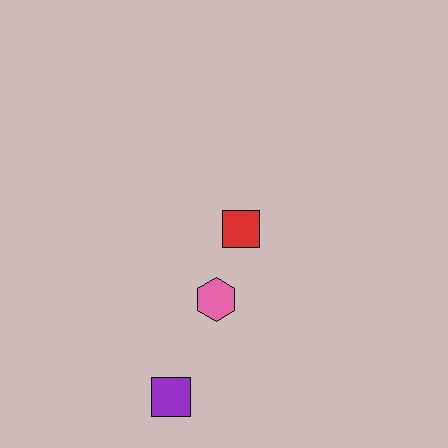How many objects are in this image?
There are 3 objects.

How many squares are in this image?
There are 2 squares.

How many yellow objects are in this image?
There are no yellow objects.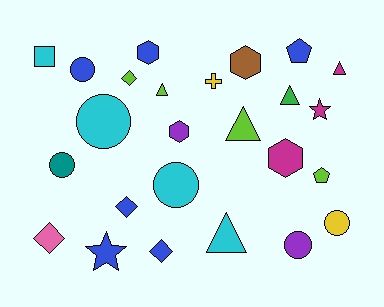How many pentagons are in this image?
There are 2 pentagons.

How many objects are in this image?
There are 25 objects.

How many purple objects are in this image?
There are 2 purple objects.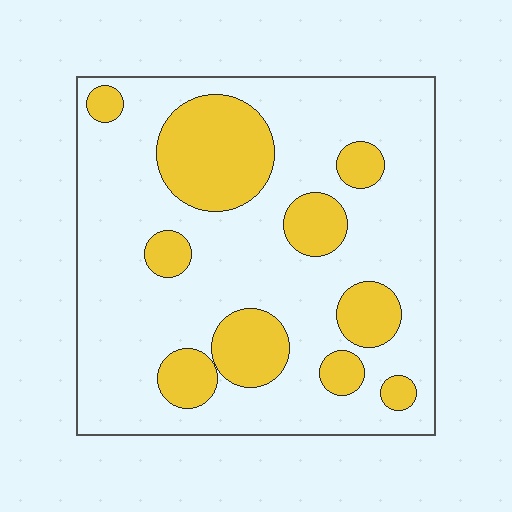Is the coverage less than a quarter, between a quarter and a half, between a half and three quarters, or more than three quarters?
Between a quarter and a half.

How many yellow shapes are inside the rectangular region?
10.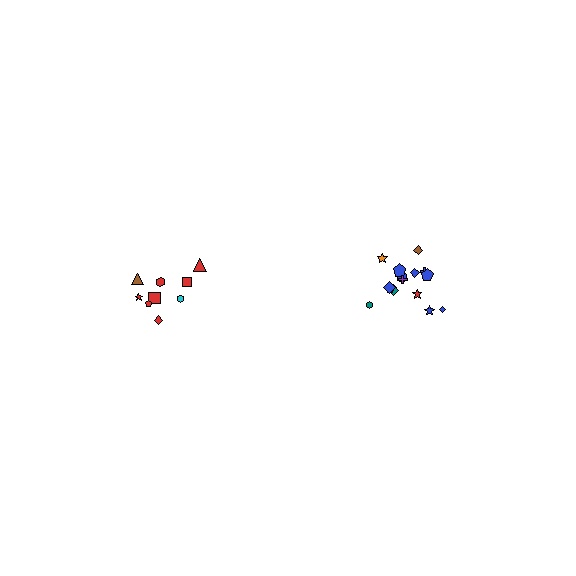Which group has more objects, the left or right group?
The right group.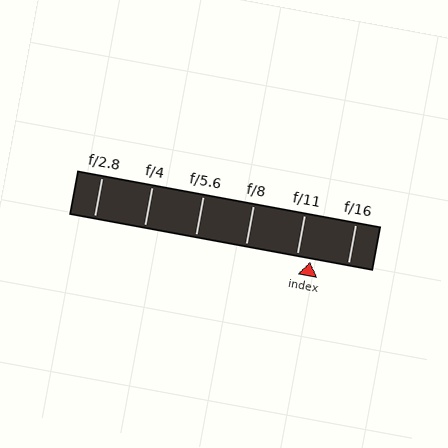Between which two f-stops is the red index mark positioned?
The index mark is between f/11 and f/16.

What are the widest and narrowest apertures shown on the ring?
The widest aperture shown is f/2.8 and the narrowest is f/16.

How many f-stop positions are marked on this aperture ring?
There are 6 f-stop positions marked.